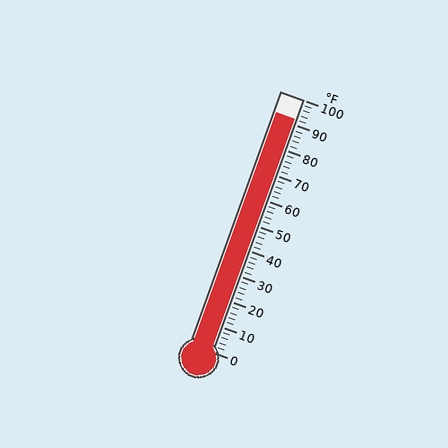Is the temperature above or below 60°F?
The temperature is above 60°F.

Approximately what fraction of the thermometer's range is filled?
The thermometer is filled to approximately 90% of its range.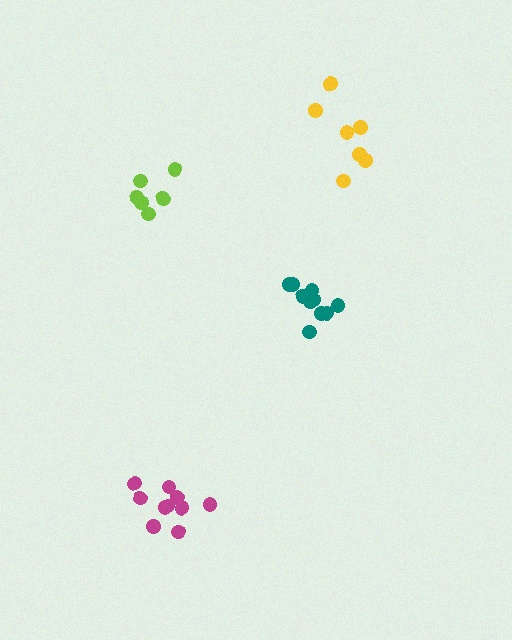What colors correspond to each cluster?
The clusters are colored: yellow, lime, magenta, teal.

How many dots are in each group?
Group 1: 7 dots, Group 2: 6 dots, Group 3: 10 dots, Group 4: 10 dots (33 total).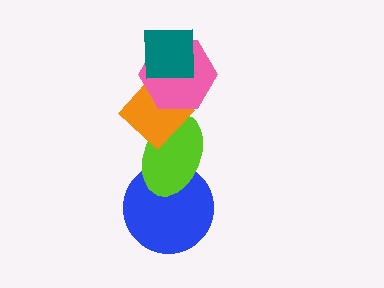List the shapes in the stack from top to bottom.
From top to bottom: the teal square, the pink hexagon, the orange diamond, the lime ellipse, the blue circle.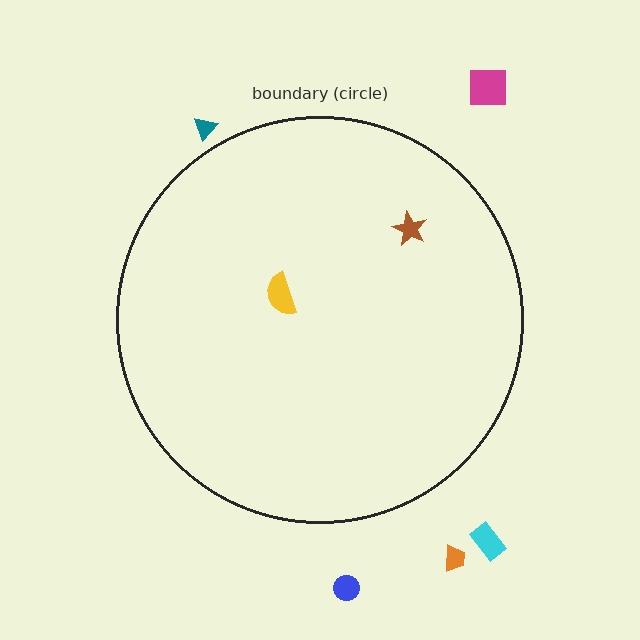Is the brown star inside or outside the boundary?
Inside.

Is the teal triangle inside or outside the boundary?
Outside.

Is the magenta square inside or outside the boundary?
Outside.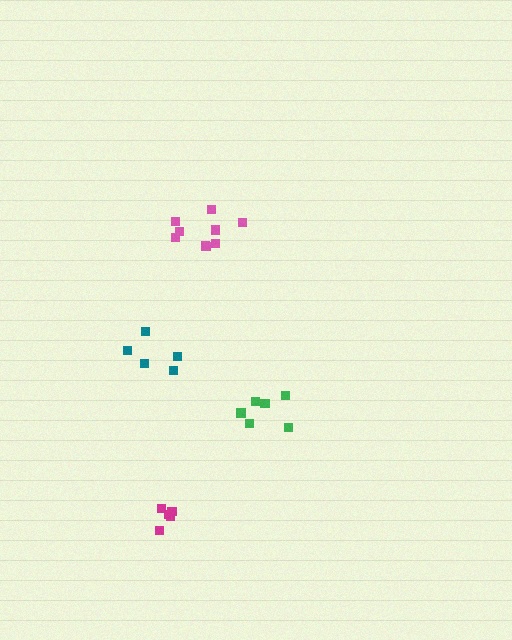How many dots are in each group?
Group 1: 9 dots, Group 2: 5 dots, Group 3: 6 dots, Group 4: 5 dots (25 total).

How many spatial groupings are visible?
There are 4 spatial groupings.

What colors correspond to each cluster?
The clusters are colored: pink, teal, green, magenta.